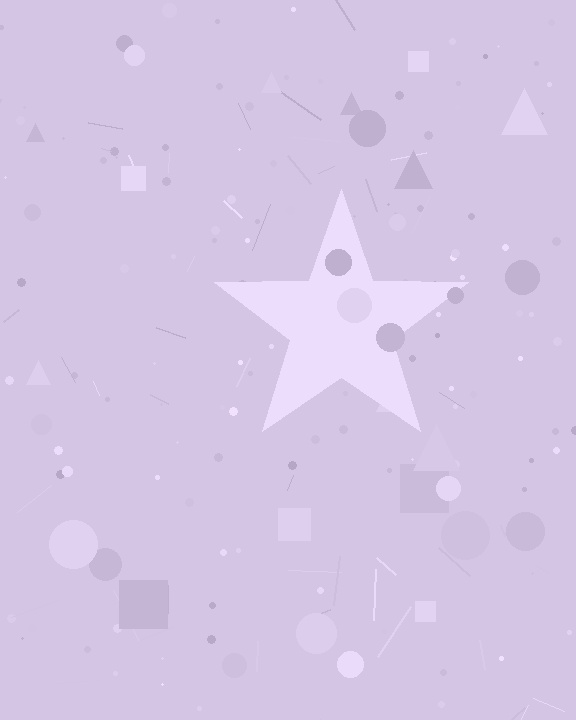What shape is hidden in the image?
A star is hidden in the image.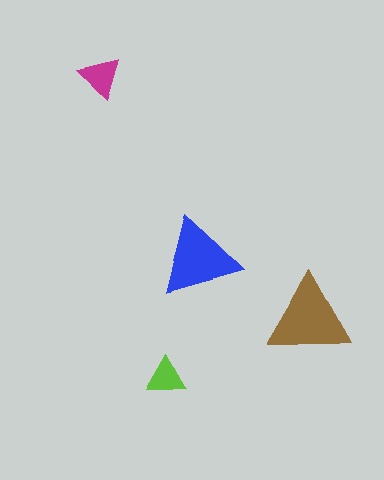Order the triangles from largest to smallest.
the brown one, the blue one, the magenta one, the lime one.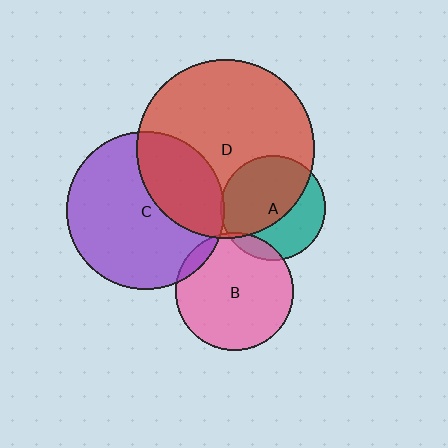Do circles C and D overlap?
Yes.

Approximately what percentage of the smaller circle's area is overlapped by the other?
Approximately 30%.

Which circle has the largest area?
Circle D (red).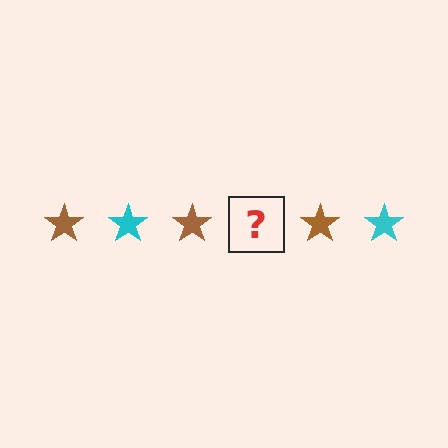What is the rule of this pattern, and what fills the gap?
The rule is that the pattern cycles through brown, cyan stars. The gap should be filled with a cyan star.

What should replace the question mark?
The question mark should be replaced with a cyan star.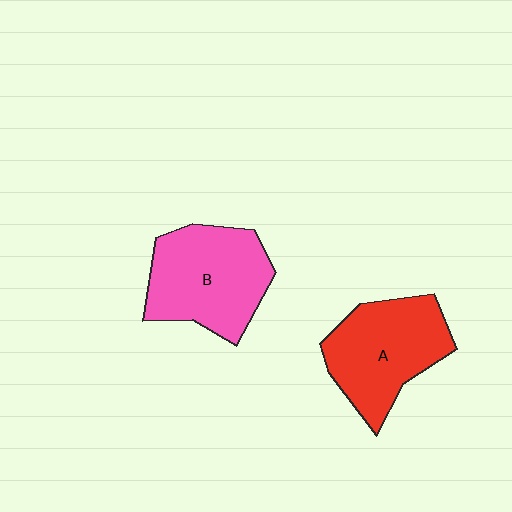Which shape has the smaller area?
Shape A (red).